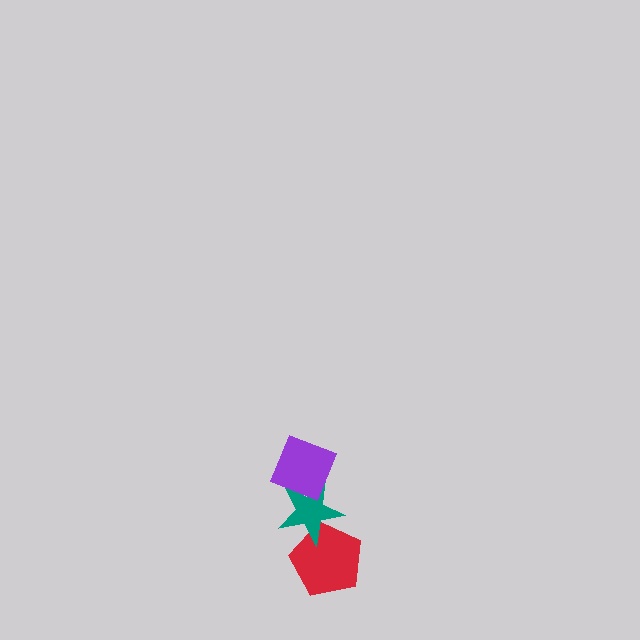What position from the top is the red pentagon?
The red pentagon is 3rd from the top.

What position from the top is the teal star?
The teal star is 2nd from the top.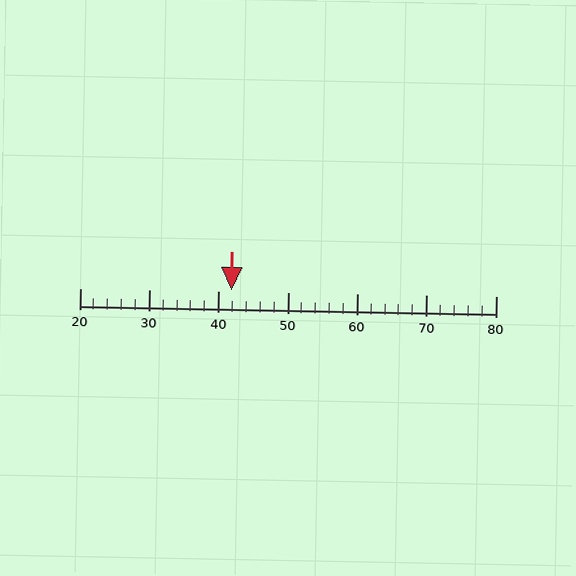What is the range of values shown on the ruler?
The ruler shows values from 20 to 80.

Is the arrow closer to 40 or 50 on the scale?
The arrow is closer to 40.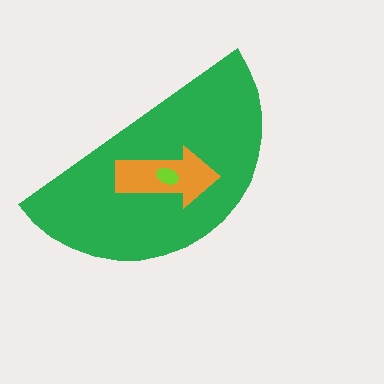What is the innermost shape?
The lime ellipse.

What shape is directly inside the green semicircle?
The orange arrow.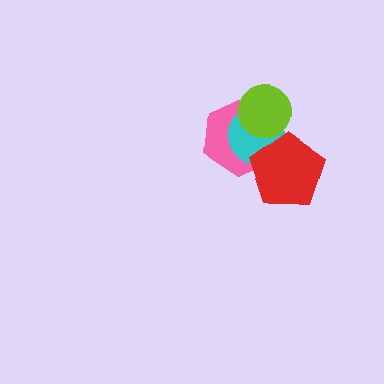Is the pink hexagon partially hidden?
Yes, it is partially covered by another shape.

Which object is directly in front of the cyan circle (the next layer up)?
The lime circle is directly in front of the cyan circle.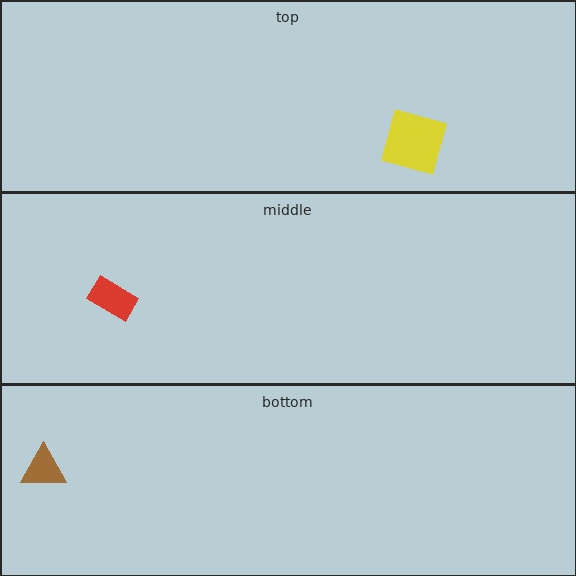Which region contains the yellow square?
The top region.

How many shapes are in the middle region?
1.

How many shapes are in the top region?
1.